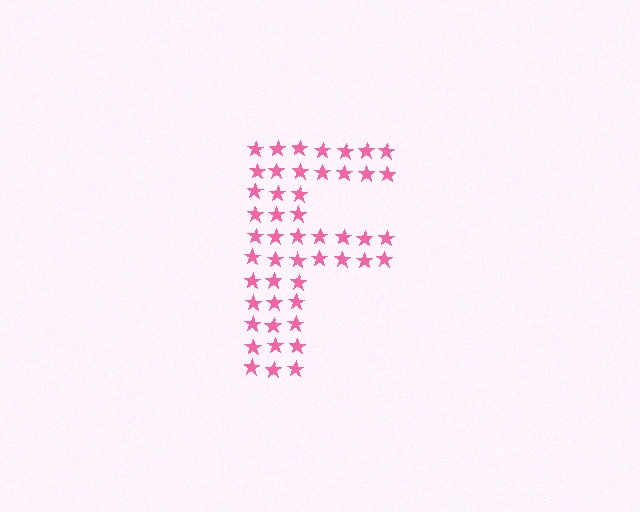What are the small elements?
The small elements are stars.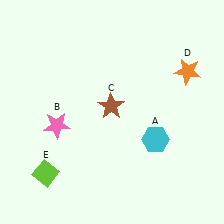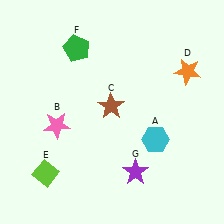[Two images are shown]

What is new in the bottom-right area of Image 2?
A purple star (G) was added in the bottom-right area of Image 2.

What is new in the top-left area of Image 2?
A green pentagon (F) was added in the top-left area of Image 2.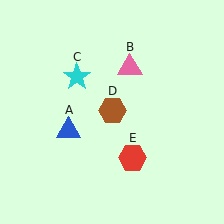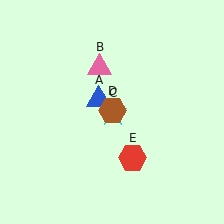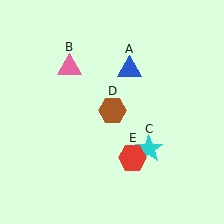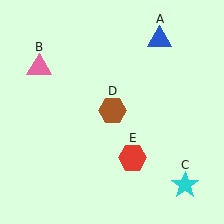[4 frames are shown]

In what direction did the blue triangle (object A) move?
The blue triangle (object A) moved up and to the right.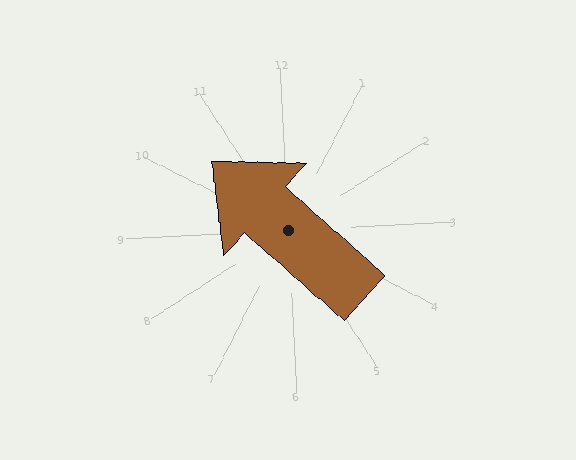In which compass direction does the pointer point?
Northwest.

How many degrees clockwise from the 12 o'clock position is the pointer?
Approximately 315 degrees.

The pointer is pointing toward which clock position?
Roughly 10 o'clock.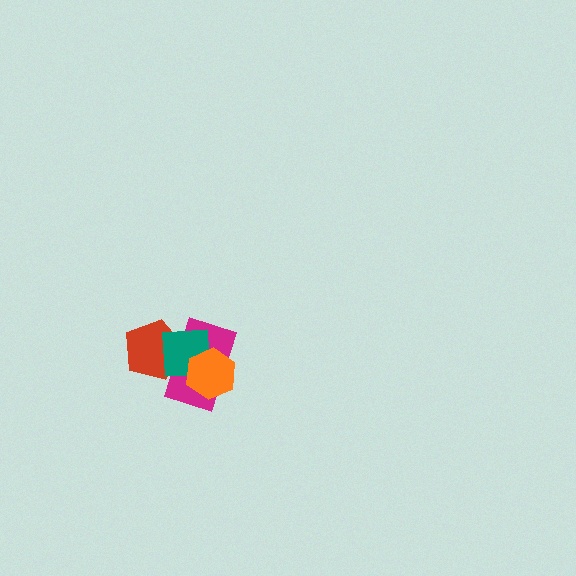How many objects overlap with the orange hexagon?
2 objects overlap with the orange hexagon.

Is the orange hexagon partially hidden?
No, no other shape covers it.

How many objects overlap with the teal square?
3 objects overlap with the teal square.